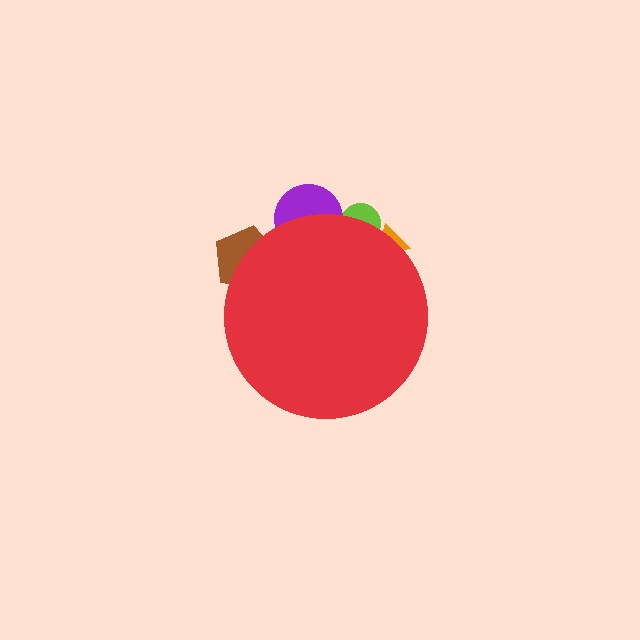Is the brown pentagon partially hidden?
Yes, the brown pentagon is partially hidden behind the red circle.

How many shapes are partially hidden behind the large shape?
4 shapes are partially hidden.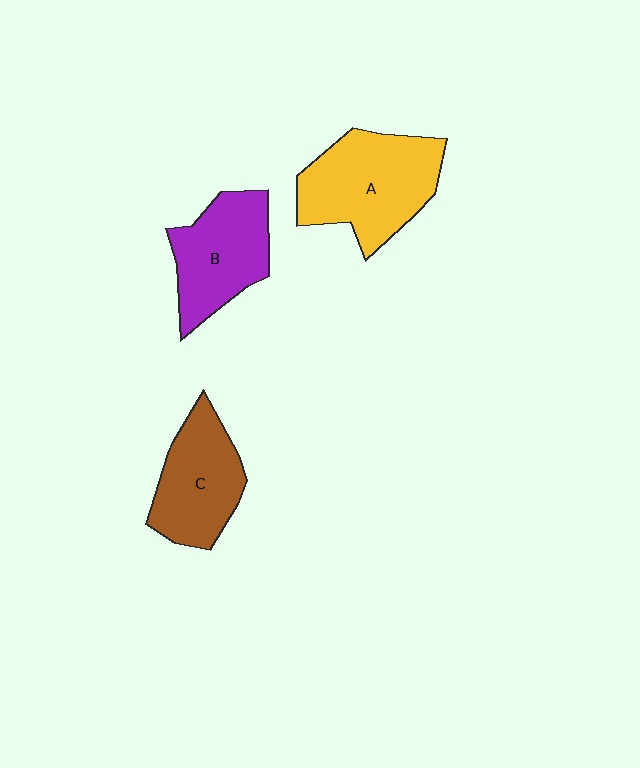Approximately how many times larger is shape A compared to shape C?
Approximately 1.3 times.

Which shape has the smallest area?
Shape C (brown).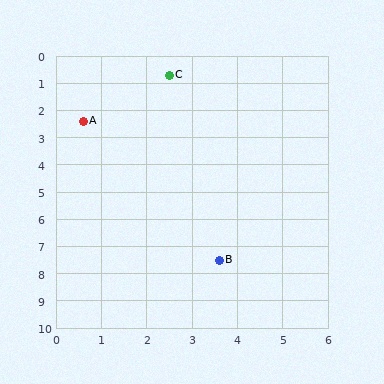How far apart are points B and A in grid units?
Points B and A are about 5.9 grid units apart.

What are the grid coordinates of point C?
Point C is at approximately (2.5, 0.7).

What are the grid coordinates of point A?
Point A is at approximately (0.6, 2.4).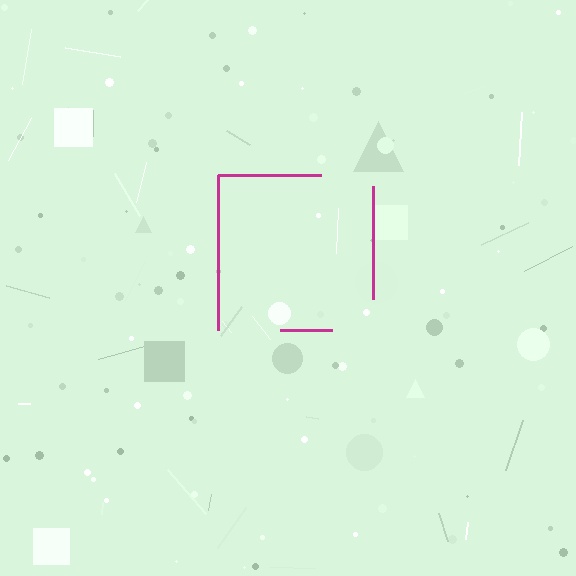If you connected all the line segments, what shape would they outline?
They would outline a square.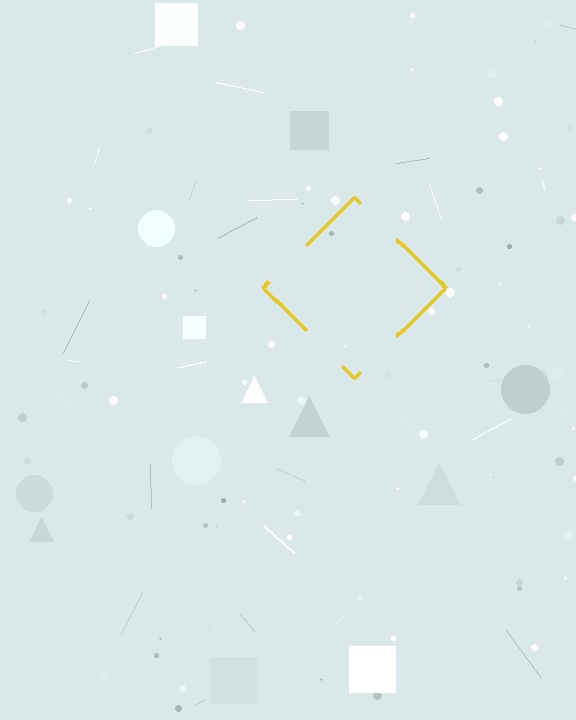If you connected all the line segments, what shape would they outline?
They would outline a diamond.